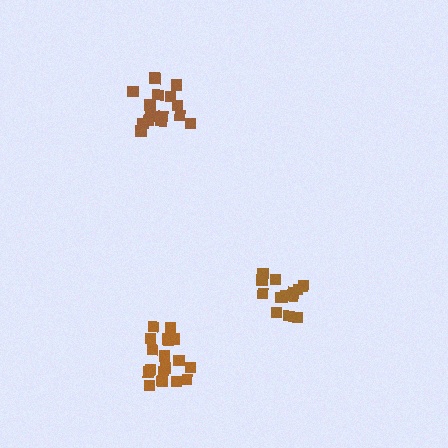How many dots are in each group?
Group 1: 17 dots, Group 2: 18 dots, Group 3: 14 dots (49 total).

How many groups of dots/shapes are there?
There are 3 groups.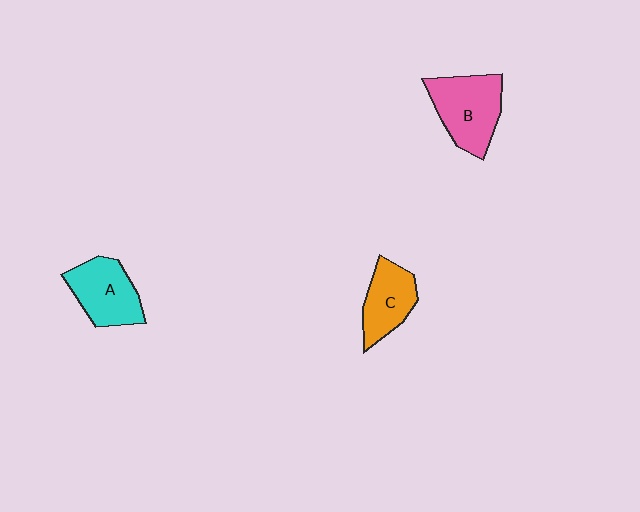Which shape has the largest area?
Shape B (pink).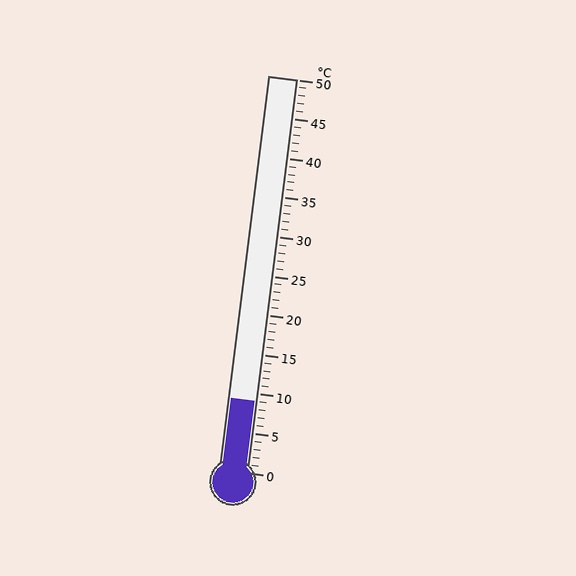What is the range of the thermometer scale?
The thermometer scale ranges from 0°C to 50°C.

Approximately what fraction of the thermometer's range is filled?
The thermometer is filled to approximately 20% of its range.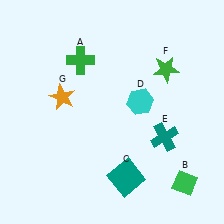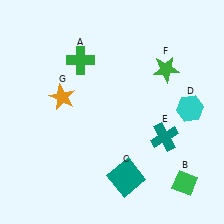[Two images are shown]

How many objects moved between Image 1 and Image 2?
1 object moved between the two images.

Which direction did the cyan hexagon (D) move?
The cyan hexagon (D) moved right.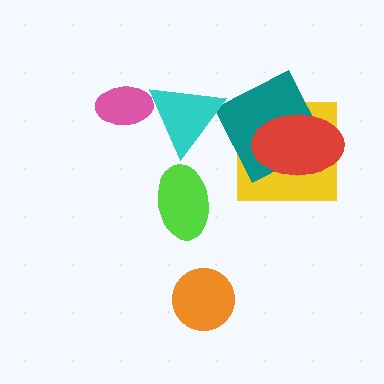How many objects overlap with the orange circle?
0 objects overlap with the orange circle.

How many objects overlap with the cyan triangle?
1 object overlaps with the cyan triangle.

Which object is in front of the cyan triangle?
The pink ellipse is in front of the cyan triangle.